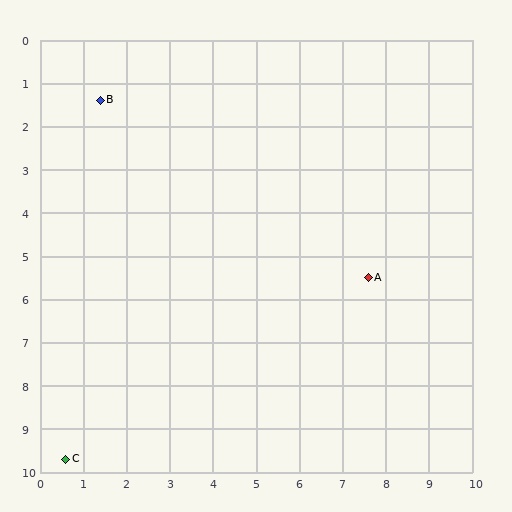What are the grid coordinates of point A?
Point A is at approximately (7.6, 5.5).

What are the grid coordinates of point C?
Point C is at approximately (0.6, 9.7).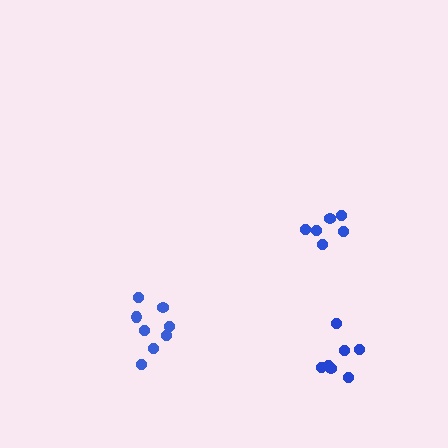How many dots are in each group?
Group 1: 6 dots, Group 2: 8 dots, Group 3: 7 dots (21 total).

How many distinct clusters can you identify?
There are 3 distinct clusters.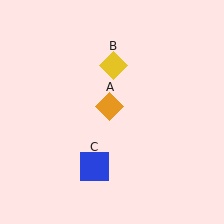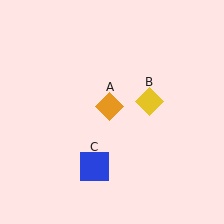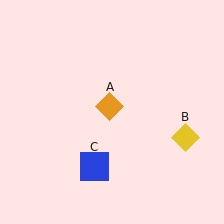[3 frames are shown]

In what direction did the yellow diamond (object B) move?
The yellow diamond (object B) moved down and to the right.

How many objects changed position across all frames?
1 object changed position: yellow diamond (object B).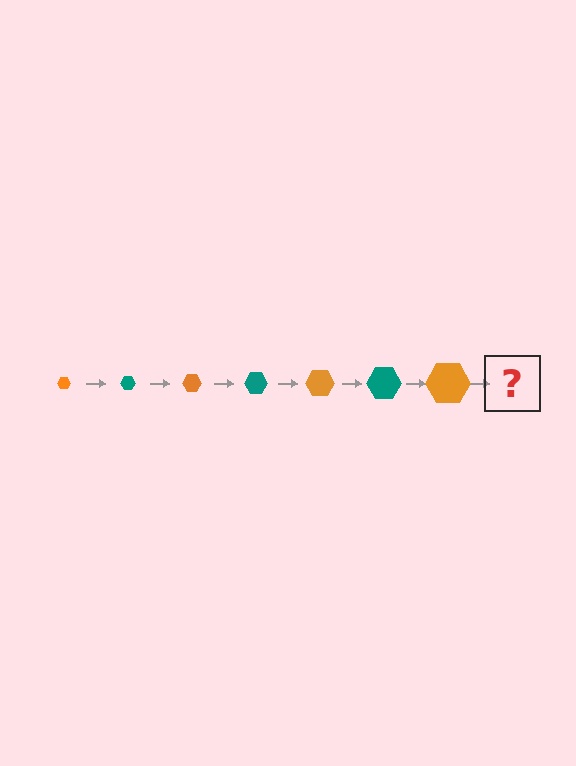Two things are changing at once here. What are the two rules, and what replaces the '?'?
The two rules are that the hexagon grows larger each step and the color cycles through orange and teal. The '?' should be a teal hexagon, larger than the previous one.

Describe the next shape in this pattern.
It should be a teal hexagon, larger than the previous one.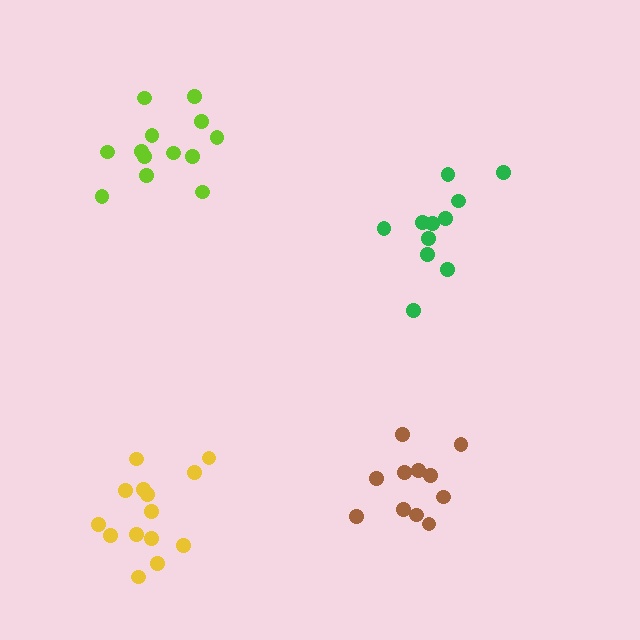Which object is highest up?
The lime cluster is topmost.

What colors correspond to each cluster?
The clusters are colored: brown, green, yellow, lime.